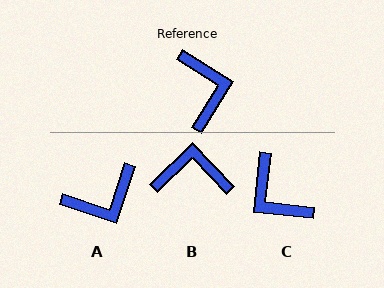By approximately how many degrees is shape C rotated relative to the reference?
Approximately 154 degrees clockwise.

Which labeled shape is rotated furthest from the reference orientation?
C, about 154 degrees away.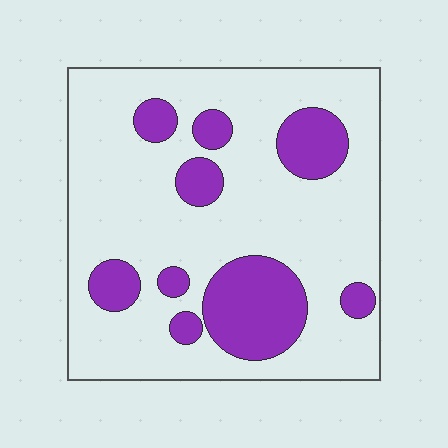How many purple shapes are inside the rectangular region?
9.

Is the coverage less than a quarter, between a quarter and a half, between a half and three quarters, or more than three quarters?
Less than a quarter.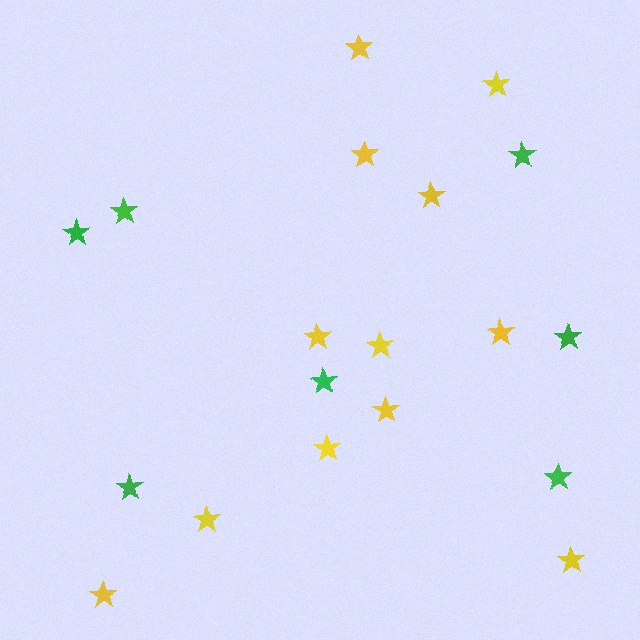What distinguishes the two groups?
There are 2 groups: one group of yellow stars (12) and one group of green stars (7).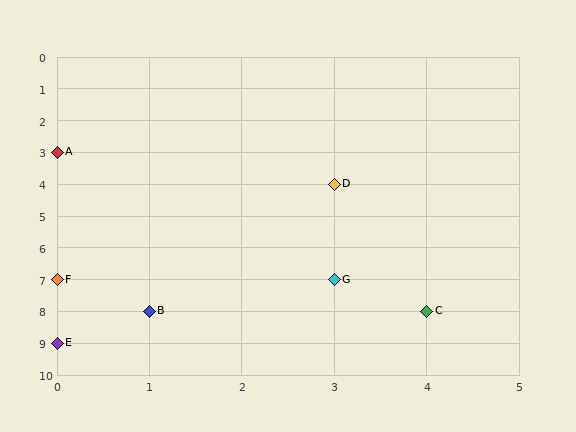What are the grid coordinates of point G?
Point G is at grid coordinates (3, 7).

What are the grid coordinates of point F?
Point F is at grid coordinates (0, 7).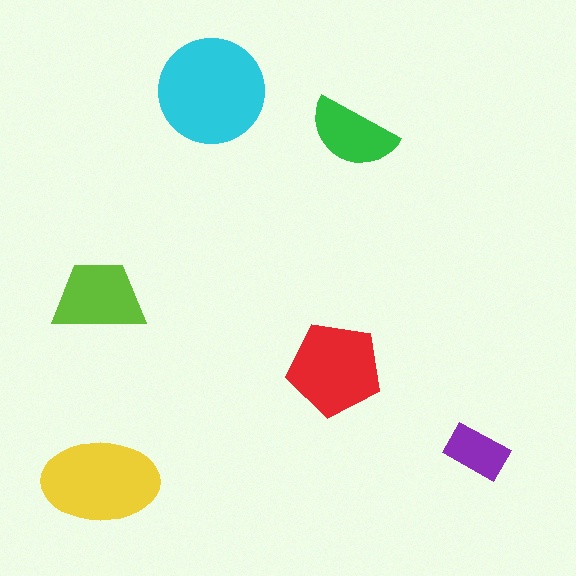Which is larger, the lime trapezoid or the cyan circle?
The cyan circle.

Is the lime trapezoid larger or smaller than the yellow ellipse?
Smaller.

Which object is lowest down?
The yellow ellipse is bottommost.